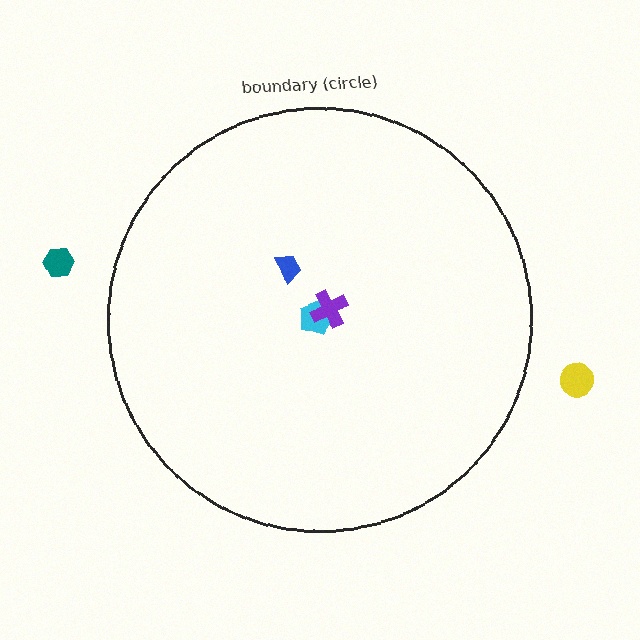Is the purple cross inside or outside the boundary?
Inside.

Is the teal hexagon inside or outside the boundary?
Outside.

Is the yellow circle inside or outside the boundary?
Outside.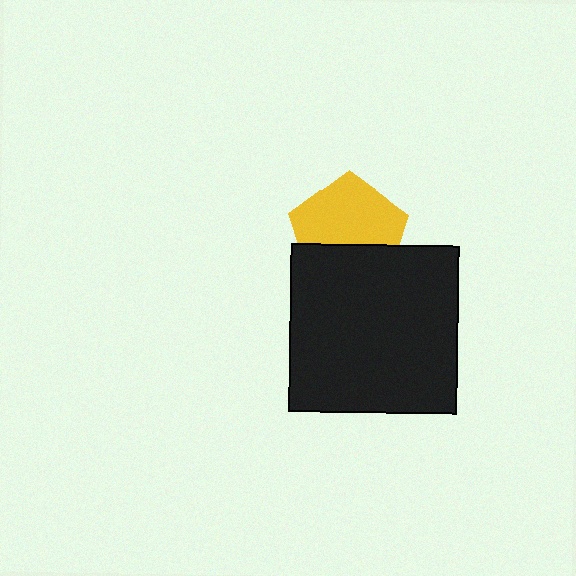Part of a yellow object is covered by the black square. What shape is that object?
It is a pentagon.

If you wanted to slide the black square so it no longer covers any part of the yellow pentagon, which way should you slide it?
Slide it down — that is the most direct way to separate the two shapes.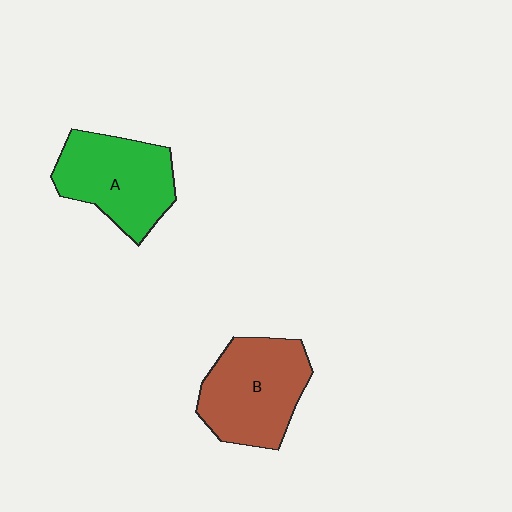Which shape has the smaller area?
Shape A (green).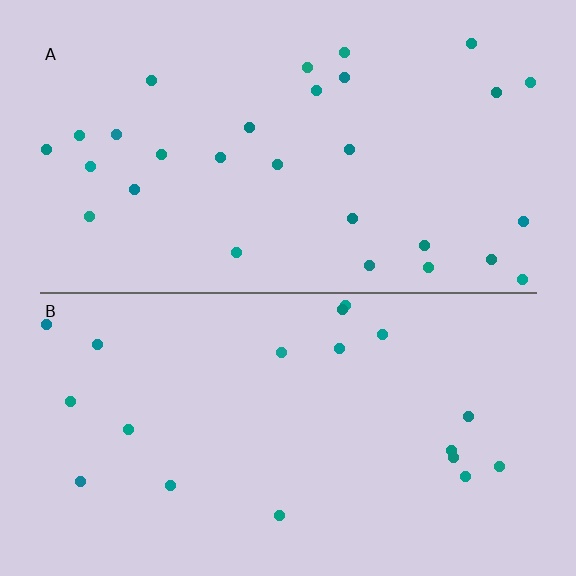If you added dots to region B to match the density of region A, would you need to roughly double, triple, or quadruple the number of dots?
Approximately double.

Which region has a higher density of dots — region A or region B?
A (the top).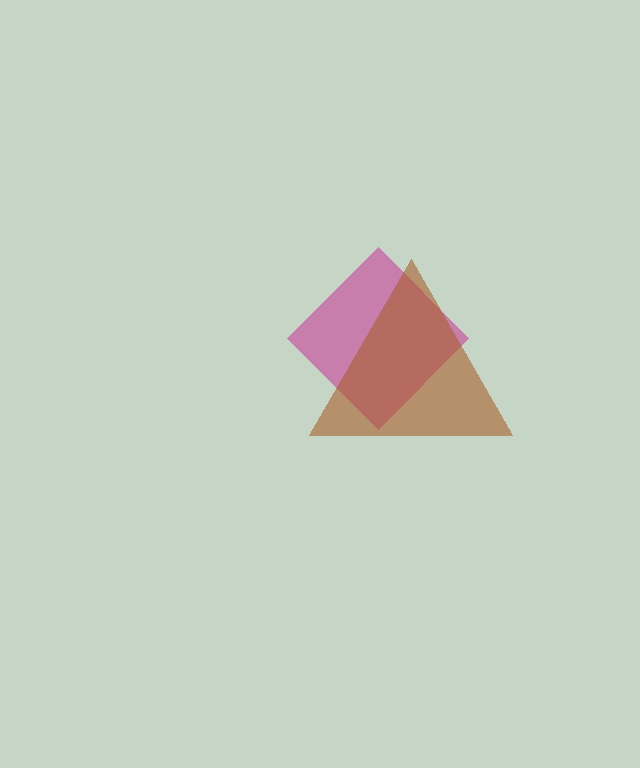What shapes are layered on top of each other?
The layered shapes are: a magenta diamond, a brown triangle.